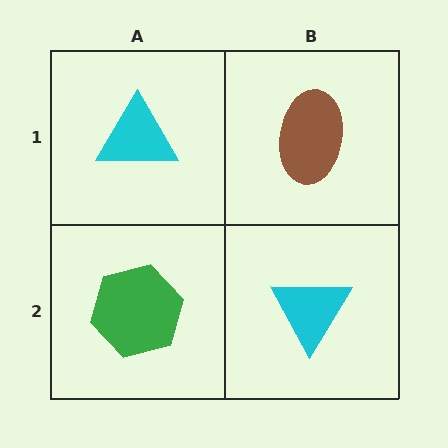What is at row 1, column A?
A cyan triangle.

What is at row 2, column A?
A green hexagon.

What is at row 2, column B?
A cyan triangle.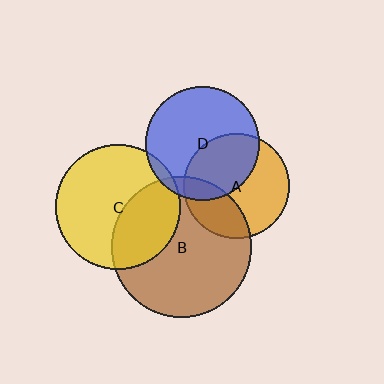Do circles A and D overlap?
Yes.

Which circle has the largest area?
Circle B (brown).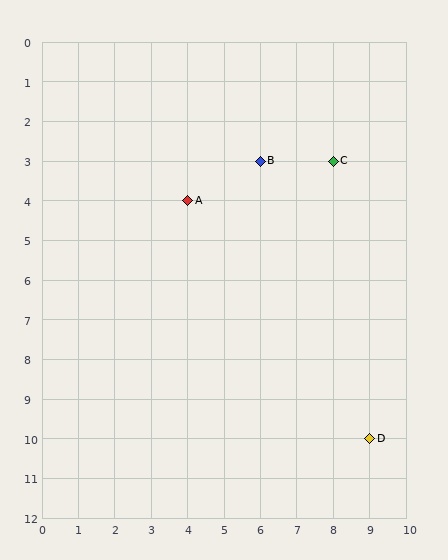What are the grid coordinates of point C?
Point C is at grid coordinates (8, 3).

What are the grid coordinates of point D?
Point D is at grid coordinates (9, 10).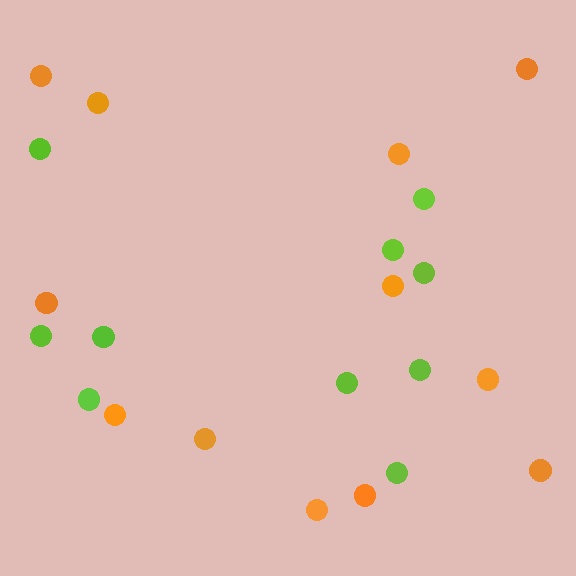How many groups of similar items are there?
There are 2 groups: one group of lime circles (10) and one group of orange circles (12).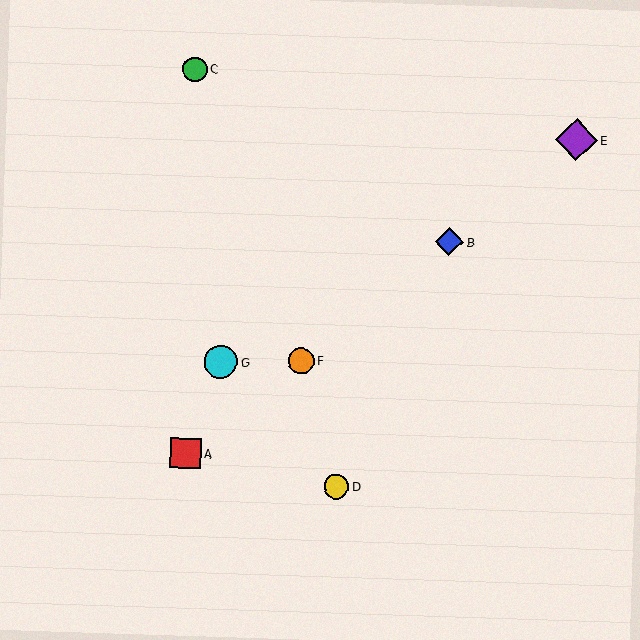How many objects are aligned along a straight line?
4 objects (A, B, E, F) are aligned along a straight line.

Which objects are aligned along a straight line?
Objects A, B, E, F are aligned along a straight line.